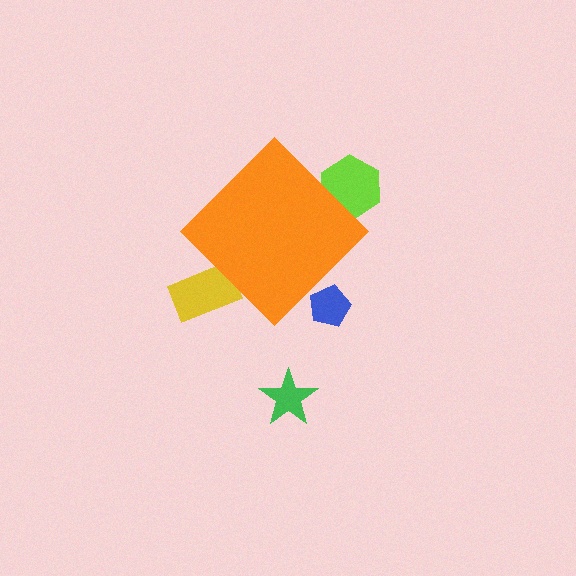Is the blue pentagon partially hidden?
Yes, the blue pentagon is partially hidden behind the orange diamond.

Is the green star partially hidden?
No, the green star is fully visible.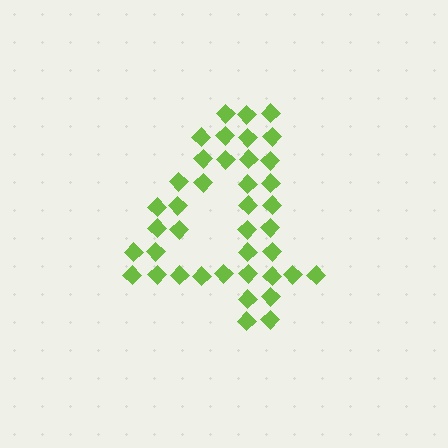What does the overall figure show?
The overall figure shows the digit 4.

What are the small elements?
The small elements are diamonds.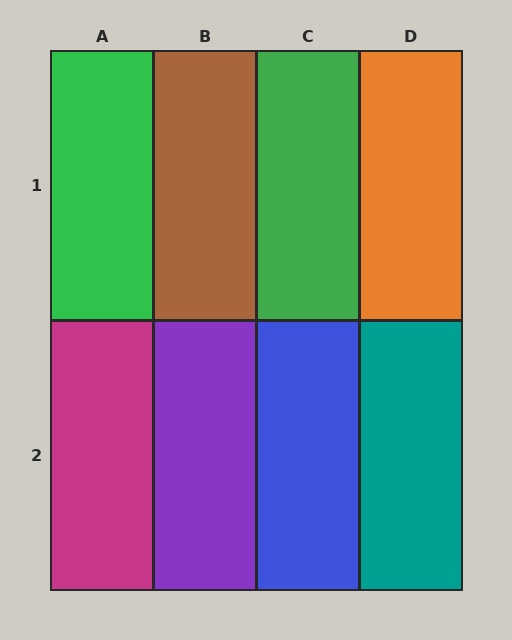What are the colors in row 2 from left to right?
Magenta, purple, blue, teal.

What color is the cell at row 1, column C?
Green.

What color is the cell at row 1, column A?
Green.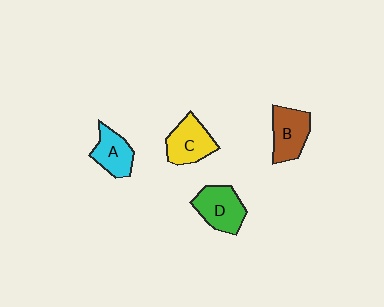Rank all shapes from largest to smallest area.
From largest to smallest: D (green), B (brown), C (yellow), A (cyan).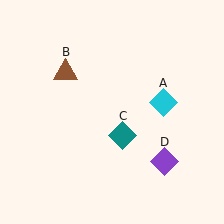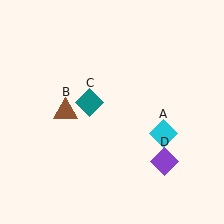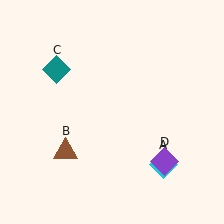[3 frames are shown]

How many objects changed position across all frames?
3 objects changed position: cyan diamond (object A), brown triangle (object B), teal diamond (object C).